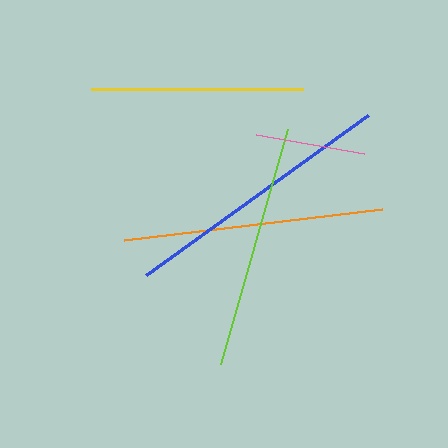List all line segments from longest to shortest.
From longest to shortest: blue, orange, lime, yellow, pink.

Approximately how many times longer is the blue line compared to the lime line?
The blue line is approximately 1.1 times the length of the lime line.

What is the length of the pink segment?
The pink segment is approximately 110 pixels long.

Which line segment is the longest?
The blue line is the longest at approximately 273 pixels.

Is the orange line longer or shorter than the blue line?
The blue line is longer than the orange line.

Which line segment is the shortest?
The pink line is the shortest at approximately 110 pixels.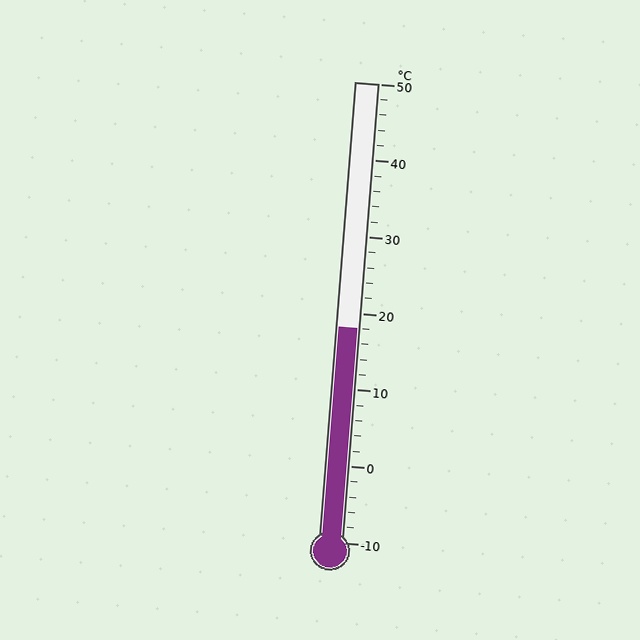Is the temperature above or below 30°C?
The temperature is below 30°C.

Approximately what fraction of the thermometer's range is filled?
The thermometer is filled to approximately 45% of its range.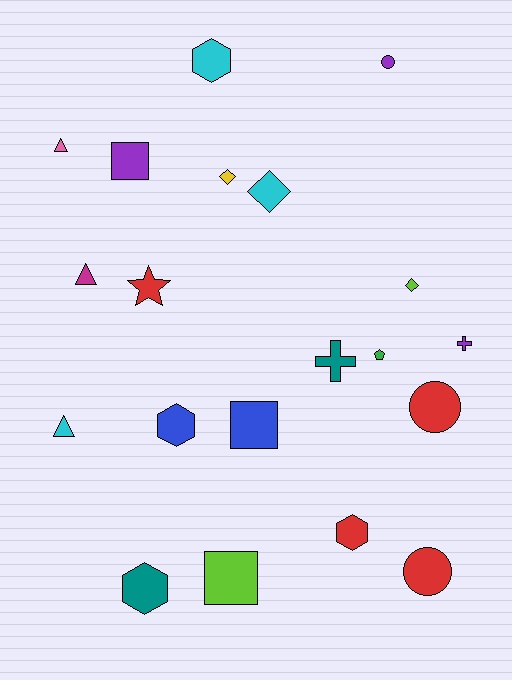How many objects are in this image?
There are 20 objects.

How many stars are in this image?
There is 1 star.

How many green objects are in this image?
There is 1 green object.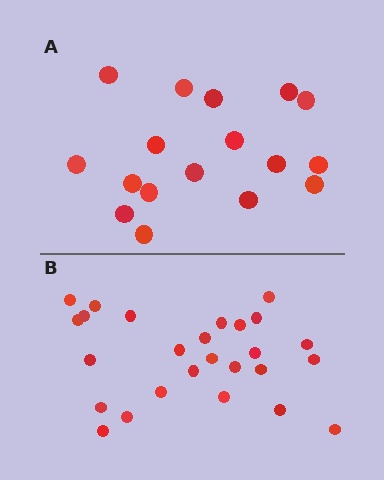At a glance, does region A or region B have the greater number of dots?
Region B (the bottom region) has more dots.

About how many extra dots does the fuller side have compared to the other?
Region B has roughly 8 or so more dots than region A.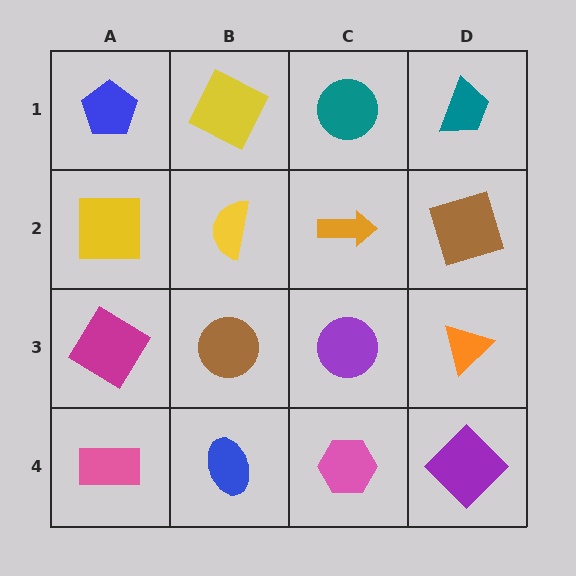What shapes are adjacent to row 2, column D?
A teal trapezoid (row 1, column D), an orange triangle (row 3, column D), an orange arrow (row 2, column C).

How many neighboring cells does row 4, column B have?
3.